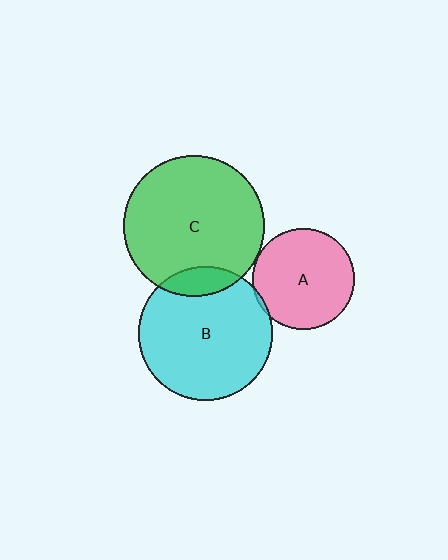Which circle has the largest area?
Circle C (green).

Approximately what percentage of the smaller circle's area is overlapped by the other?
Approximately 5%.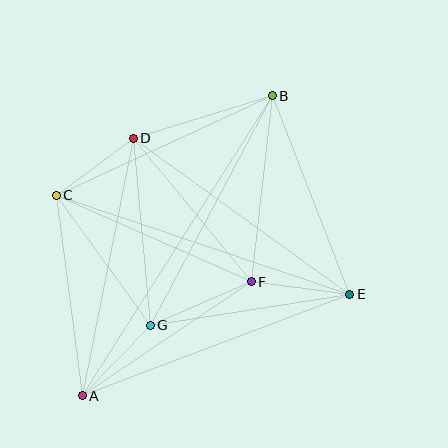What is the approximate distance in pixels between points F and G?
The distance between F and G is approximately 110 pixels.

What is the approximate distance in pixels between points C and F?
The distance between C and F is approximately 214 pixels.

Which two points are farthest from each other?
Points A and B are farthest from each other.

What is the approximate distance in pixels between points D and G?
The distance between D and G is approximately 188 pixels.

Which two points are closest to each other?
Points C and D are closest to each other.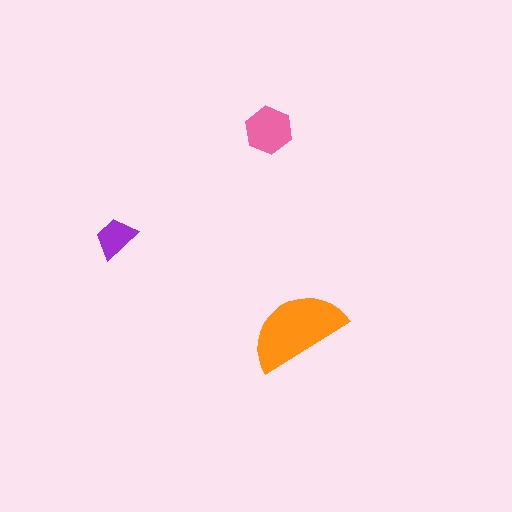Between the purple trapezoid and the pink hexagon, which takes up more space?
The pink hexagon.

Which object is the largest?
The orange semicircle.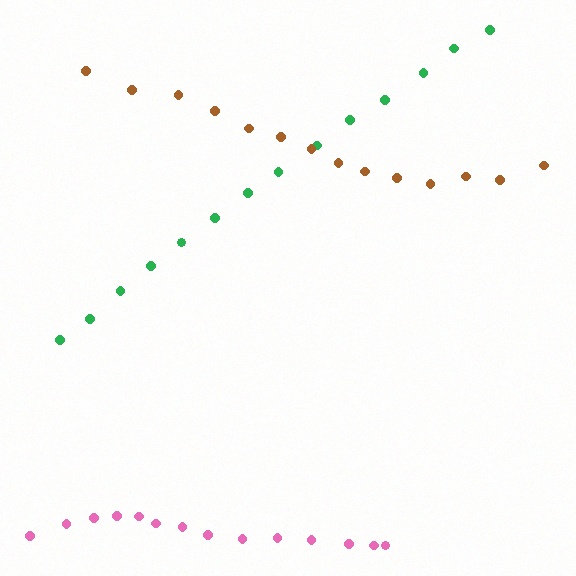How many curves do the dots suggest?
There are 3 distinct paths.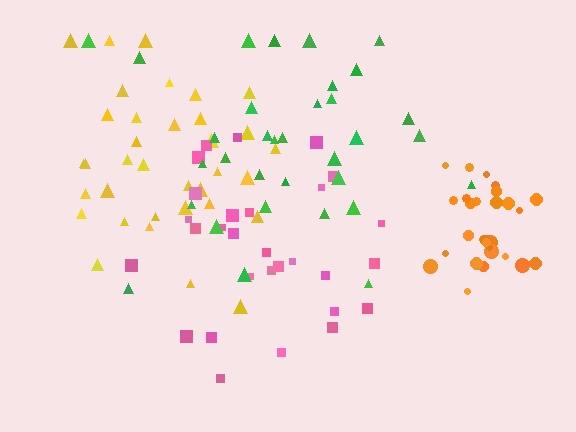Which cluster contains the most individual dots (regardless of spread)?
Yellow (35).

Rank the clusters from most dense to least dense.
orange, yellow, green, pink.